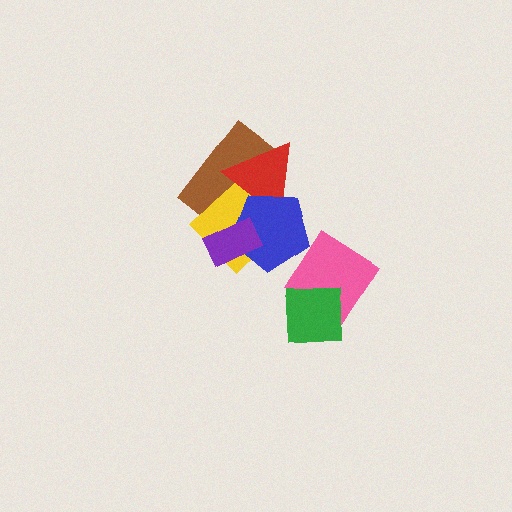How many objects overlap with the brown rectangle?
4 objects overlap with the brown rectangle.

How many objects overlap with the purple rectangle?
3 objects overlap with the purple rectangle.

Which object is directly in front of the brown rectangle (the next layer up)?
The yellow diamond is directly in front of the brown rectangle.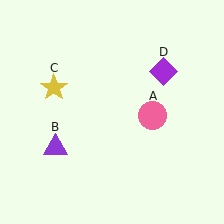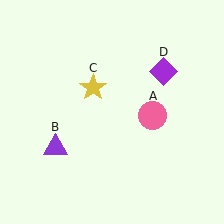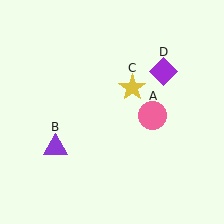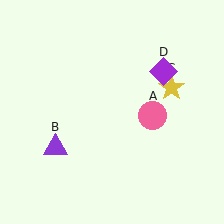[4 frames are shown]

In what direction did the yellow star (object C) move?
The yellow star (object C) moved right.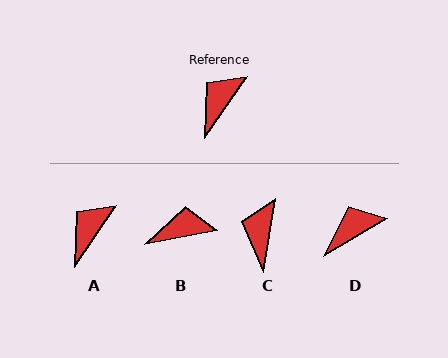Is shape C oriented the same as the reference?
No, it is off by about 25 degrees.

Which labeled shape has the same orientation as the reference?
A.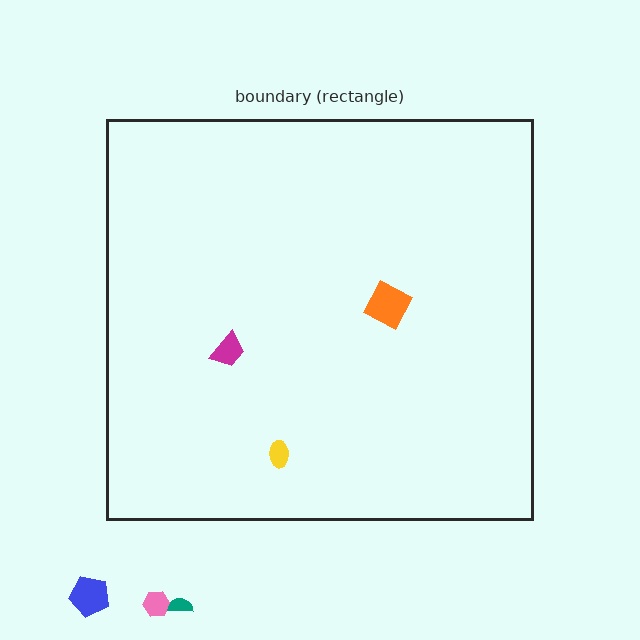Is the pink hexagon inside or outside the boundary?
Outside.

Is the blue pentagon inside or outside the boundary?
Outside.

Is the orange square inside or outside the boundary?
Inside.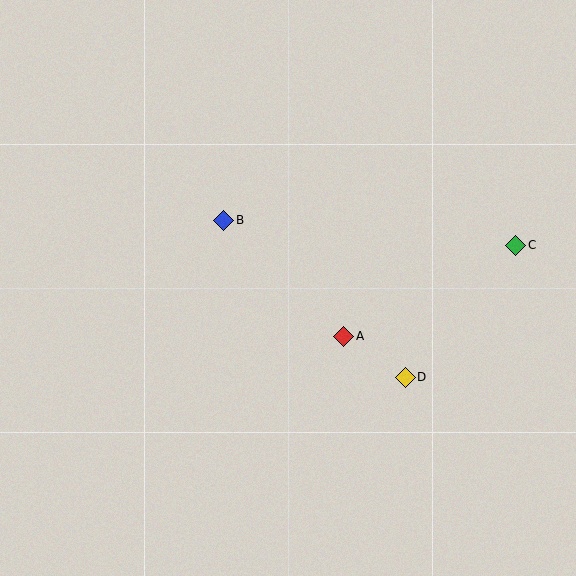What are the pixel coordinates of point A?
Point A is at (344, 336).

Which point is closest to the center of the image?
Point A at (344, 336) is closest to the center.